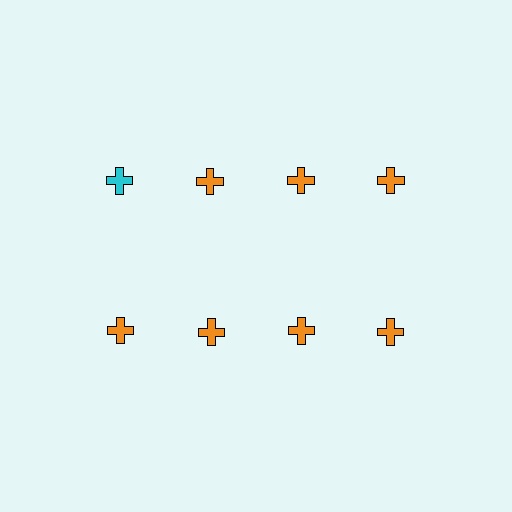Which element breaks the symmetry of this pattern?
The cyan cross in the top row, leftmost column breaks the symmetry. All other shapes are orange crosses.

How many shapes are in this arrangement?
There are 8 shapes arranged in a grid pattern.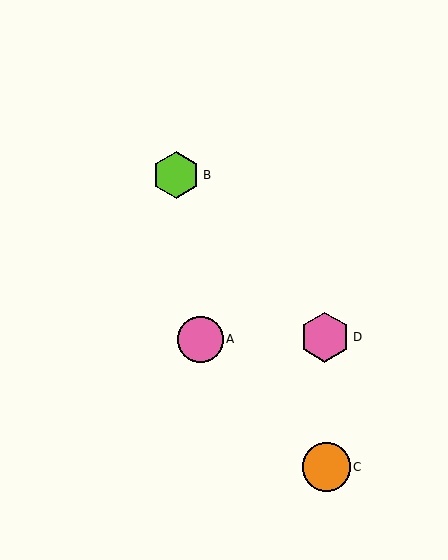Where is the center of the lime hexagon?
The center of the lime hexagon is at (176, 175).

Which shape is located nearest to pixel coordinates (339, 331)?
The pink hexagon (labeled D) at (325, 337) is nearest to that location.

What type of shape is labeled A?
Shape A is a pink circle.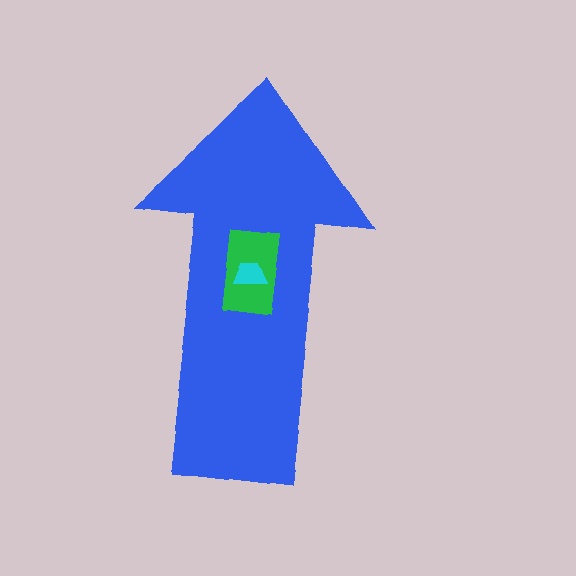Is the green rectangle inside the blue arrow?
Yes.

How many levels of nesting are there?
3.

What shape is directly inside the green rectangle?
The cyan trapezoid.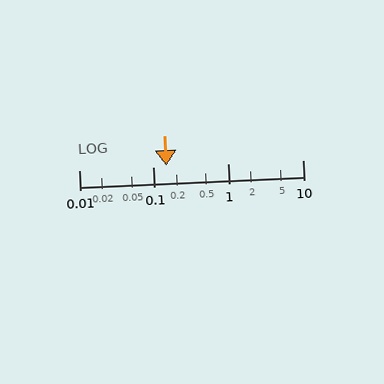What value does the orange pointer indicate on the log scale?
The pointer indicates approximately 0.15.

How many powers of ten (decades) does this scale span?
The scale spans 3 decades, from 0.01 to 10.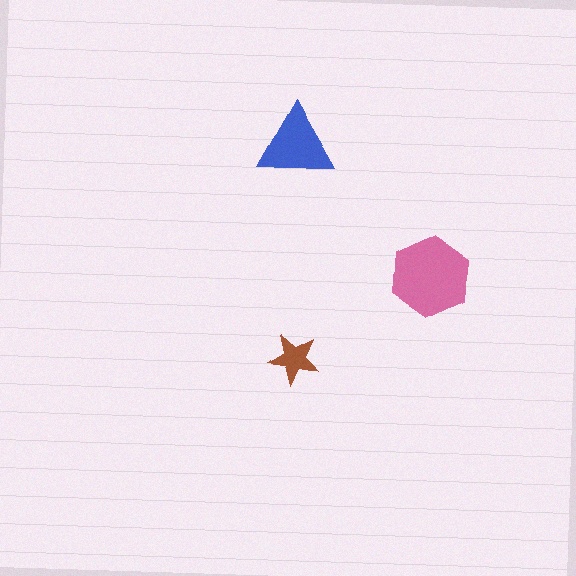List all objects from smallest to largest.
The brown star, the blue triangle, the pink hexagon.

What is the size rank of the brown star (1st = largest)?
3rd.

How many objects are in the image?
There are 3 objects in the image.